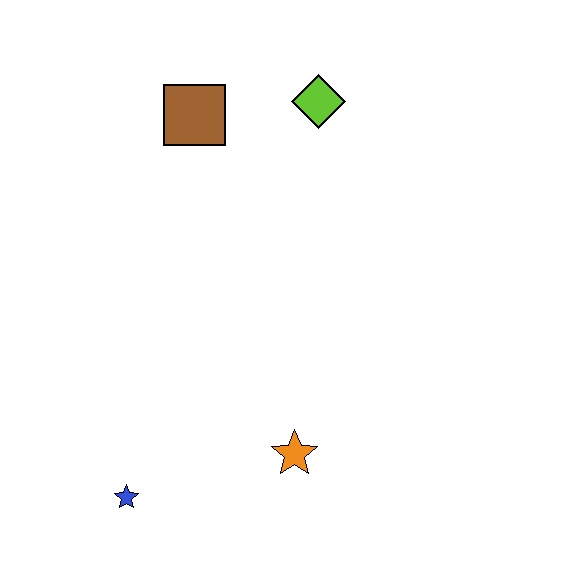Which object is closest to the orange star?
The blue star is closest to the orange star.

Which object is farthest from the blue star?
The lime diamond is farthest from the blue star.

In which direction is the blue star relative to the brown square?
The blue star is below the brown square.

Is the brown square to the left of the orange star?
Yes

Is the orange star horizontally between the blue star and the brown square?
No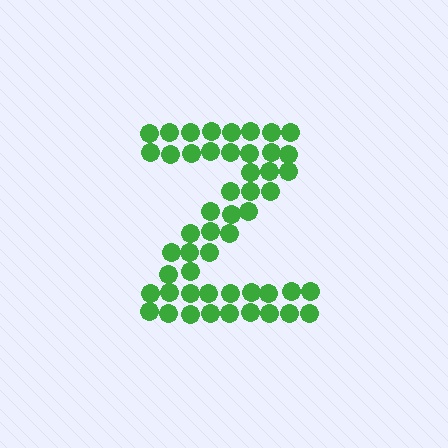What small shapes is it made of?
It is made of small circles.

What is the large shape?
The large shape is the letter Z.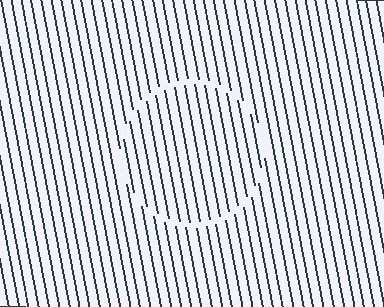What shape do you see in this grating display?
An illusory circle. The interior of the shape contains the same grating, shifted by half a period — the contour is defined by the phase discontinuity where line-ends from the inner and outer gratings abut.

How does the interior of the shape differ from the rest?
The interior of the shape contains the same grating, shifted by half a period — the contour is defined by the phase discontinuity where line-ends from the inner and outer gratings abut.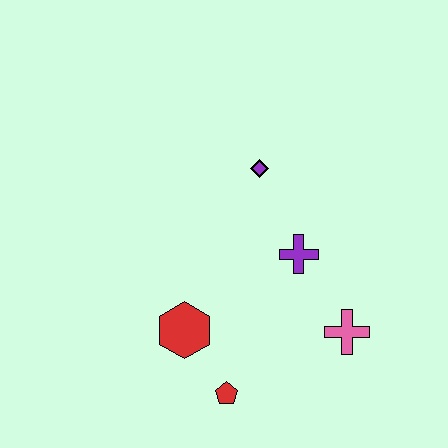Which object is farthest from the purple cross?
The red pentagon is farthest from the purple cross.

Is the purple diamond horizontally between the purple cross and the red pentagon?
Yes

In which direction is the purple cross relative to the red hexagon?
The purple cross is to the right of the red hexagon.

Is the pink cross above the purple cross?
No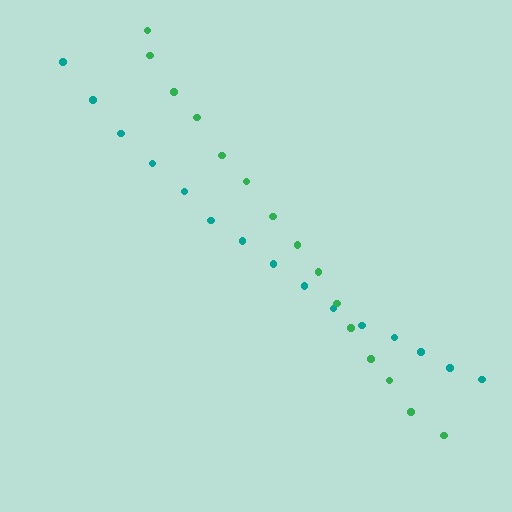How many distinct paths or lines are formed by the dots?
There are 2 distinct paths.